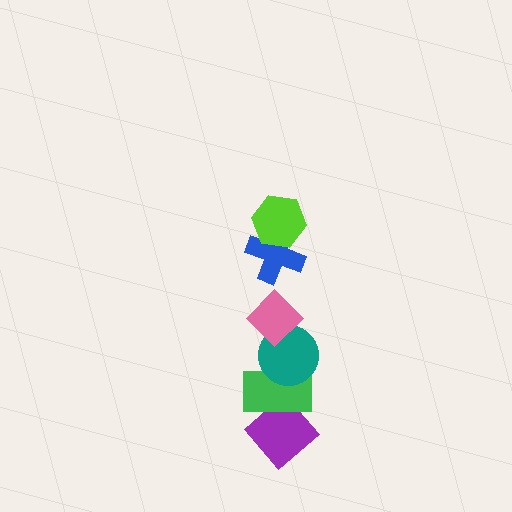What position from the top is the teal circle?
The teal circle is 4th from the top.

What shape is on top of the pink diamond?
The blue cross is on top of the pink diamond.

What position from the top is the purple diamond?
The purple diamond is 6th from the top.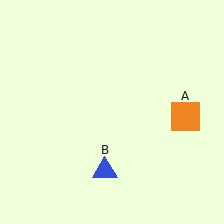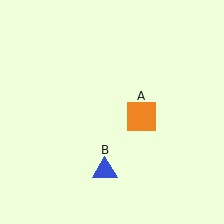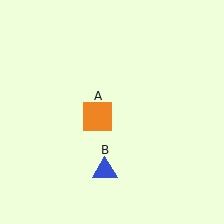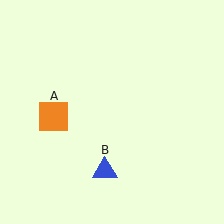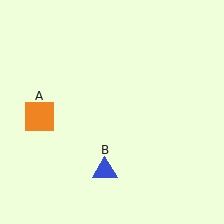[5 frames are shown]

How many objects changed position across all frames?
1 object changed position: orange square (object A).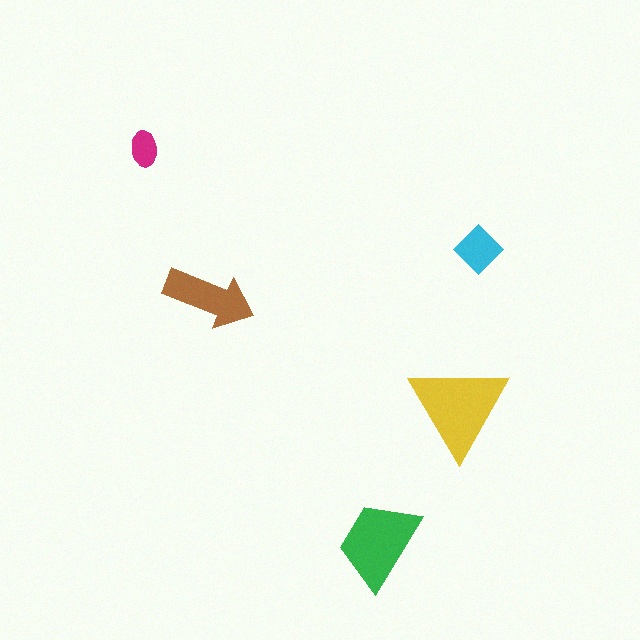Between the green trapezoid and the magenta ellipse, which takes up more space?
The green trapezoid.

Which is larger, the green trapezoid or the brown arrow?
The green trapezoid.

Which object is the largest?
The yellow triangle.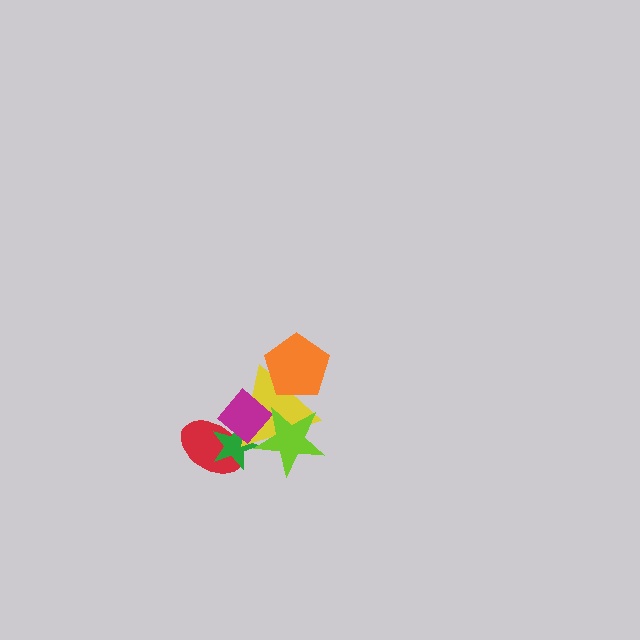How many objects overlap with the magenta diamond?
4 objects overlap with the magenta diamond.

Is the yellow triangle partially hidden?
Yes, it is partially covered by another shape.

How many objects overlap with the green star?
4 objects overlap with the green star.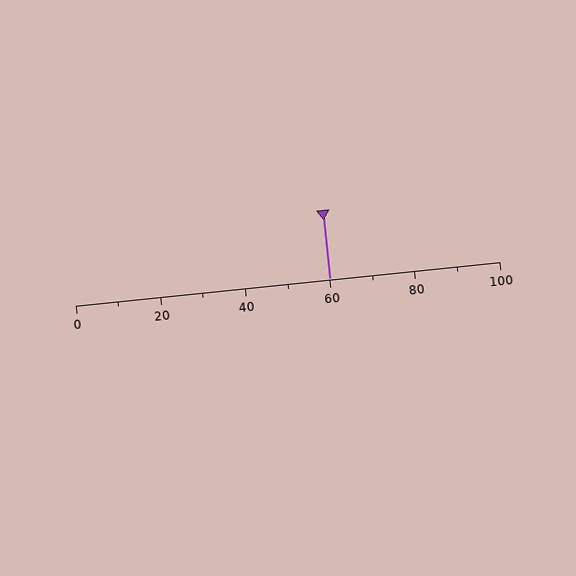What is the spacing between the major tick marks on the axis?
The major ticks are spaced 20 apart.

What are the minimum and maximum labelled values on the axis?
The axis runs from 0 to 100.